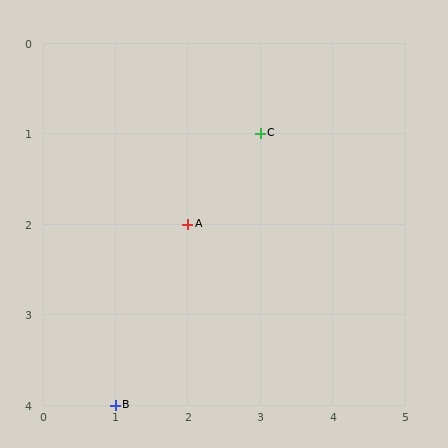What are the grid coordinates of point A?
Point A is at grid coordinates (2, 2).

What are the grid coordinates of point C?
Point C is at grid coordinates (3, 1).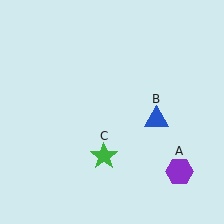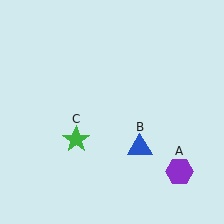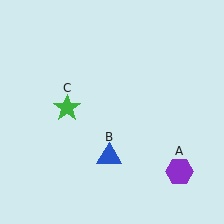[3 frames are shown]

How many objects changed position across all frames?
2 objects changed position: blue triangle (object B), green star (object C).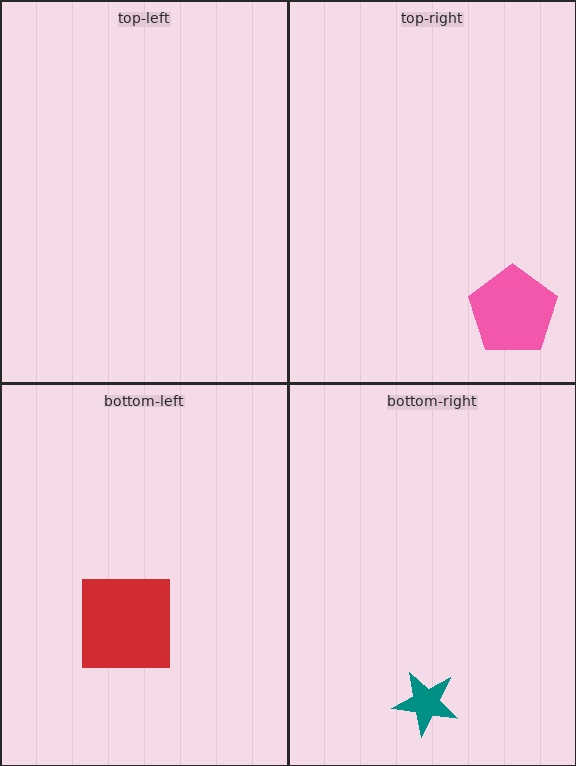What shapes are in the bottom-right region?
The teal star.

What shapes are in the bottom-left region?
The red square.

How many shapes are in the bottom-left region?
1.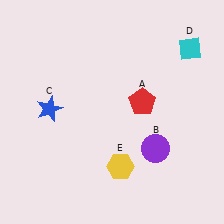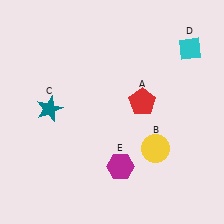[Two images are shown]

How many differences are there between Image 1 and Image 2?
There are 3 differences between the two images.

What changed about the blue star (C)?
In Image 1, C is blue. In Image 2, it changed to teal.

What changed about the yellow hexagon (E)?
In Image 1, E is yellow. In Image 2, it changed to magenta.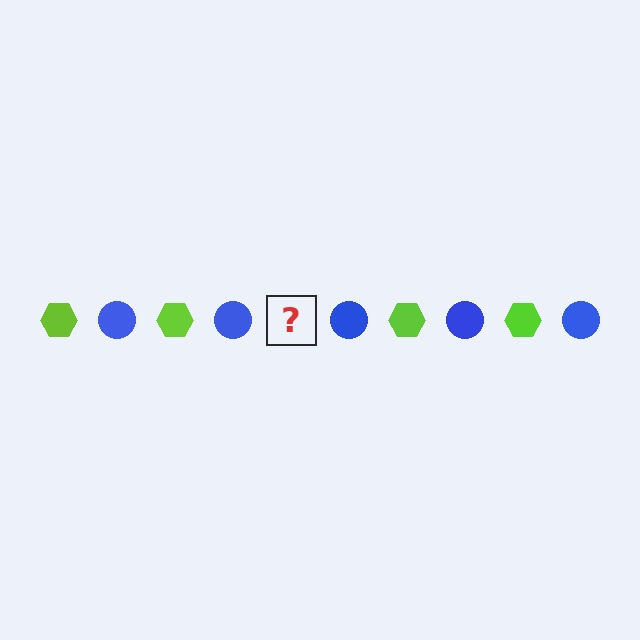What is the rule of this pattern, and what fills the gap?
The rule is that the pattern alternates between lime hexagon and blue circle. The gap should be filled with a lime hexagon.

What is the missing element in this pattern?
The missing element is a lime hexagon.